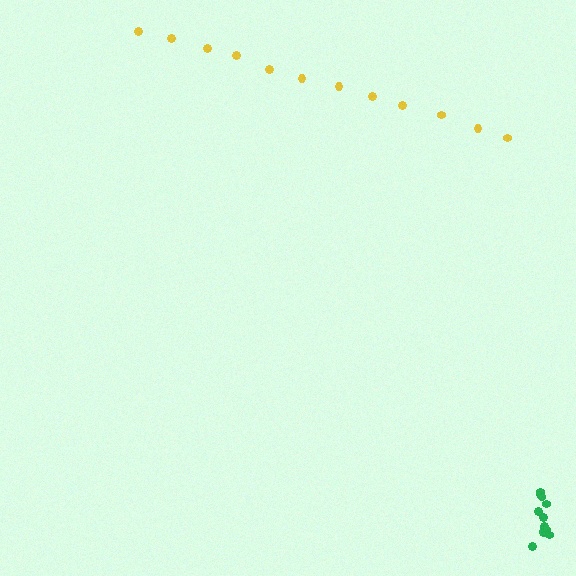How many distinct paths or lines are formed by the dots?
There are 2 distinct paths.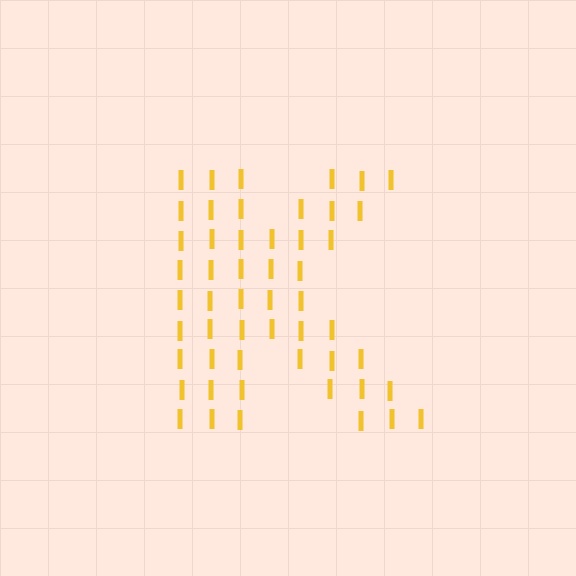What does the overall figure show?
The overall figure shows the letter K.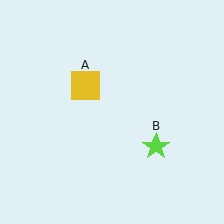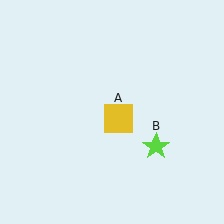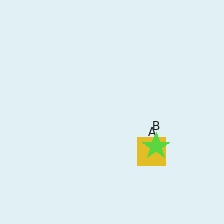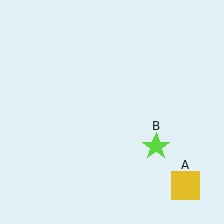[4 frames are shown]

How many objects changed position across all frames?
1 object changed position: yellow square (object A).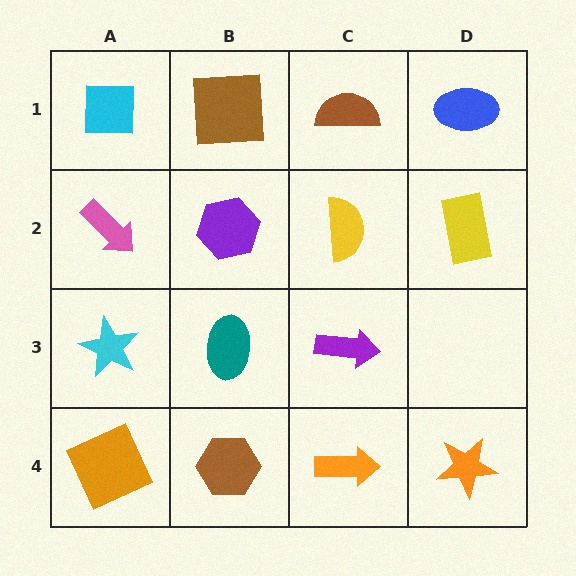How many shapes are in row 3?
3 shapes.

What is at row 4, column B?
A brown hexagon.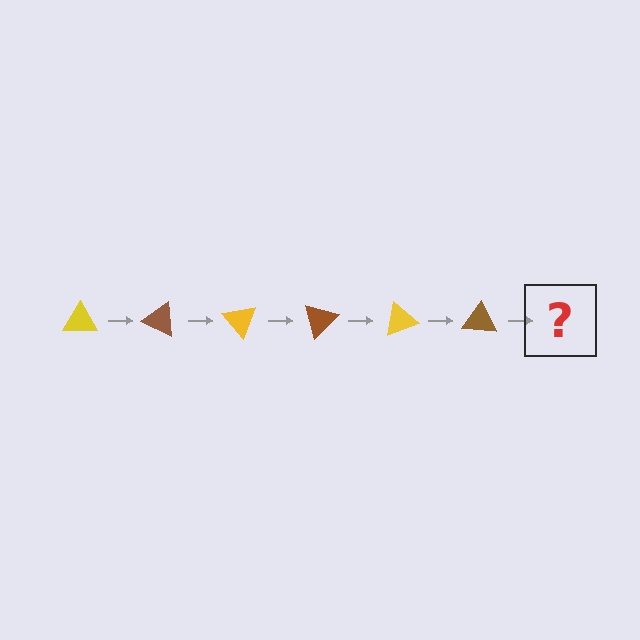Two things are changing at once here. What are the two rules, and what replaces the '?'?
The two rules are that it rotates 25 degrees each step and the color cycles through yellow and brown. The '?' should be a yellow triangle, rotated 150 degrees from the start.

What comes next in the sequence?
The next element should be a yellow triangle, rotated 150 degrees from the start.